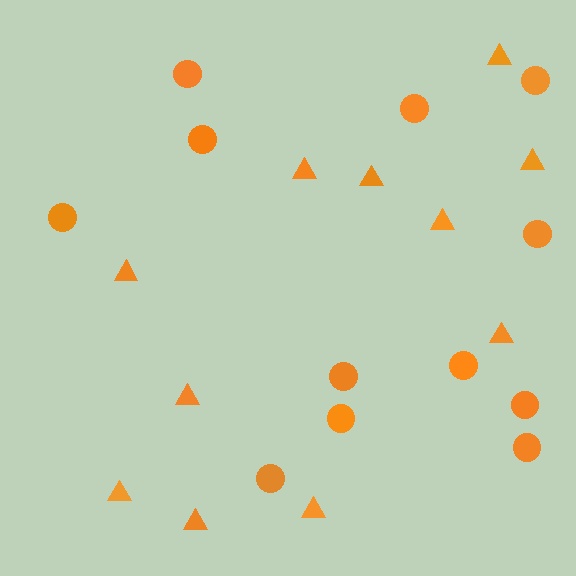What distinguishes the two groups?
There are 2 groups: one group of circles (12) and one group of triangles (11).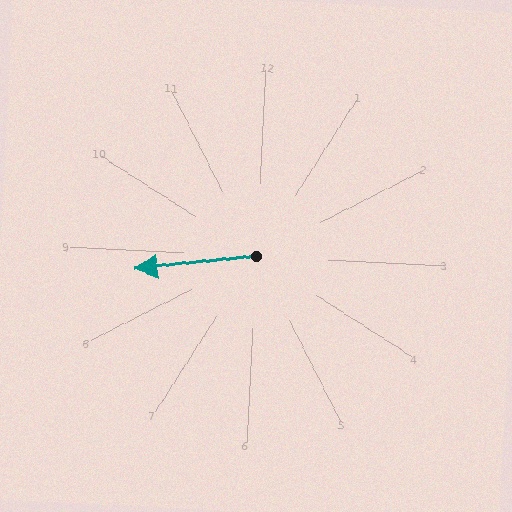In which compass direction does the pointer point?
West.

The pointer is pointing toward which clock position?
Roughly 9 o'clock.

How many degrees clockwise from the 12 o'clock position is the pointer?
Approximately 261 degrees.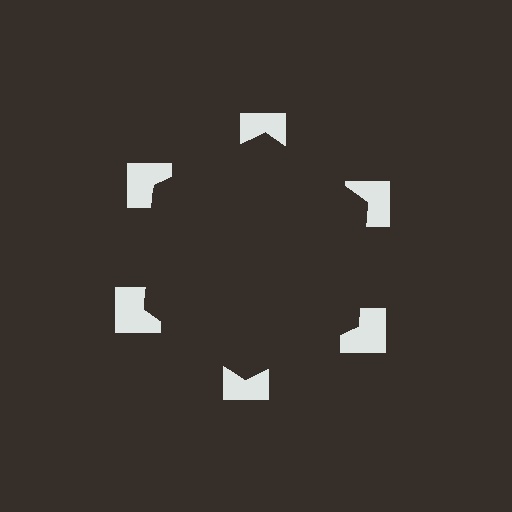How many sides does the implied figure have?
6 sides.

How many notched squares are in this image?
There are 6 — one at each vertex of the illusory hexagon.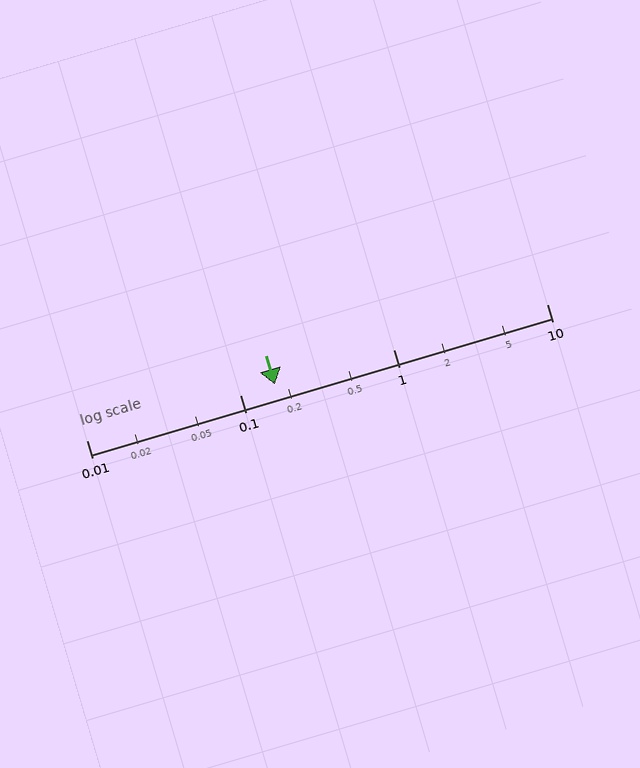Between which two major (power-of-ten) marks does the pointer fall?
The pointer is between 0.1 and 1.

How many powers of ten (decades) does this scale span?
The scale spans 3 decades, from 0.01 to 10.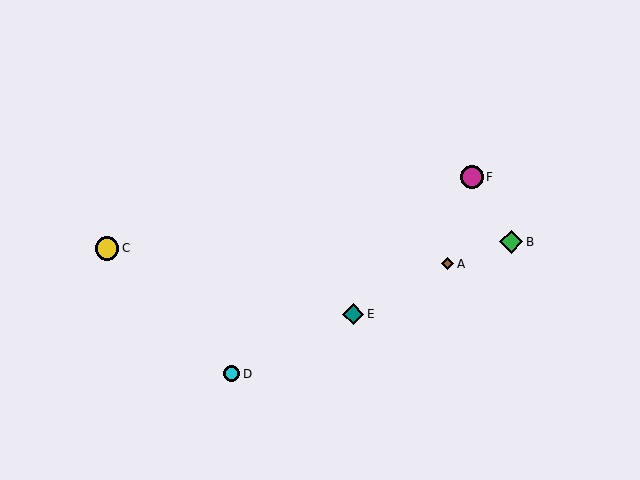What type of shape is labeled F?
Shape F is a magenta circle.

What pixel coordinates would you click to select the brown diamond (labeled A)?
Click at (448, 264) to select the brown diamond A.